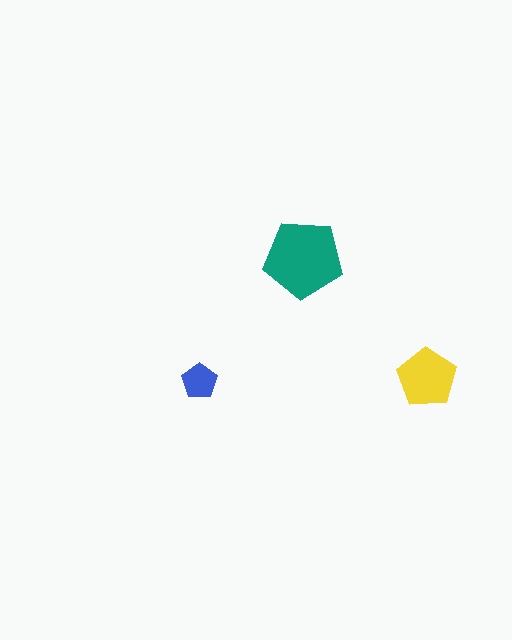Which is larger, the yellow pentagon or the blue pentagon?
The yellow one.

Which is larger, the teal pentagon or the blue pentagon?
The teal one.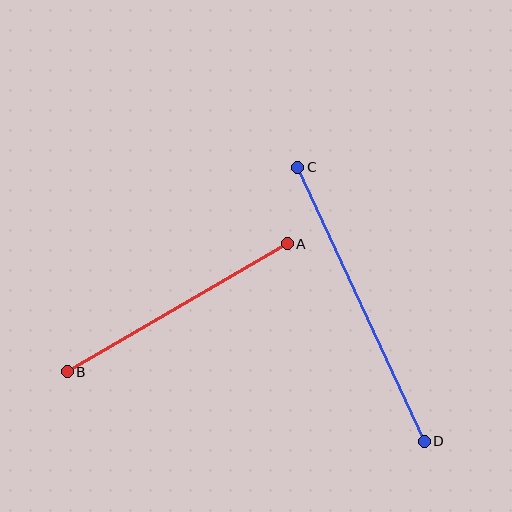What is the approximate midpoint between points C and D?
The midpoint is at approximately (361, 304) pixels.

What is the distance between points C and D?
The distance is approximately 302 pixels.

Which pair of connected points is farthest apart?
Points C and D are farthest apart.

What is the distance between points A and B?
The distance is approximately 254 pixels.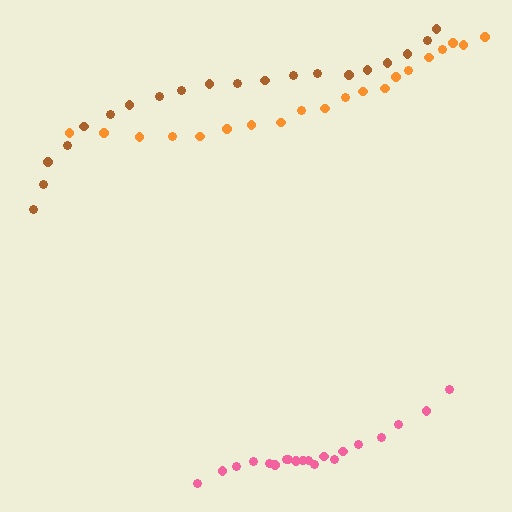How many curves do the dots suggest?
There are 3 distinct paths.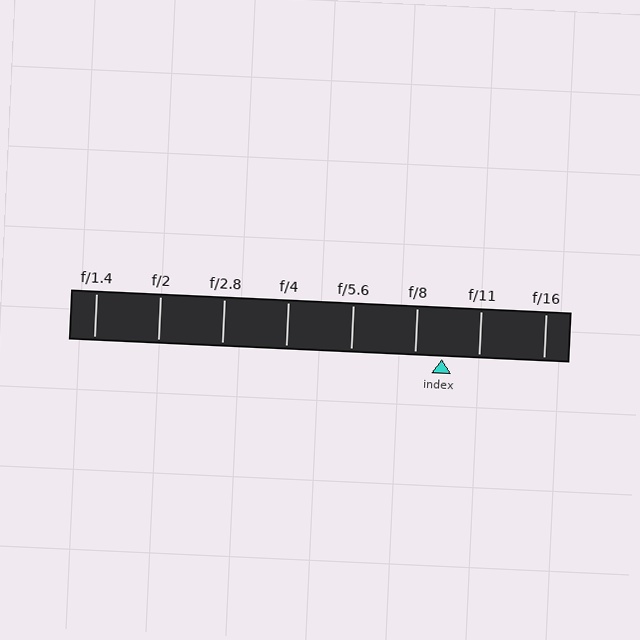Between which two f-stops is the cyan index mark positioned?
The index mark is between f/8 and f/11.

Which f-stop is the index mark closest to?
The index mark is closest to f/8.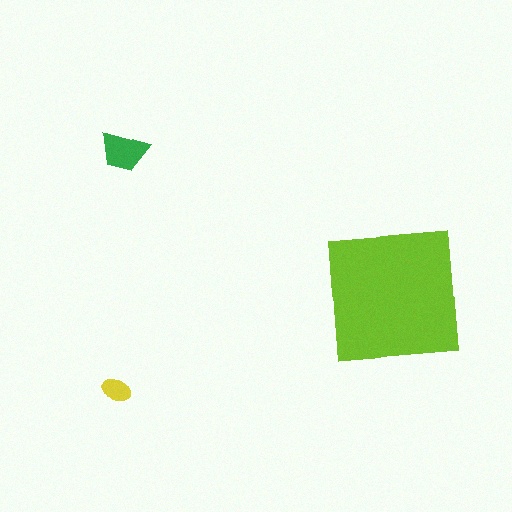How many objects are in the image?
There are 3 objects in the image.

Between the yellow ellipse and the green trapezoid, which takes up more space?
The green trapezoid.